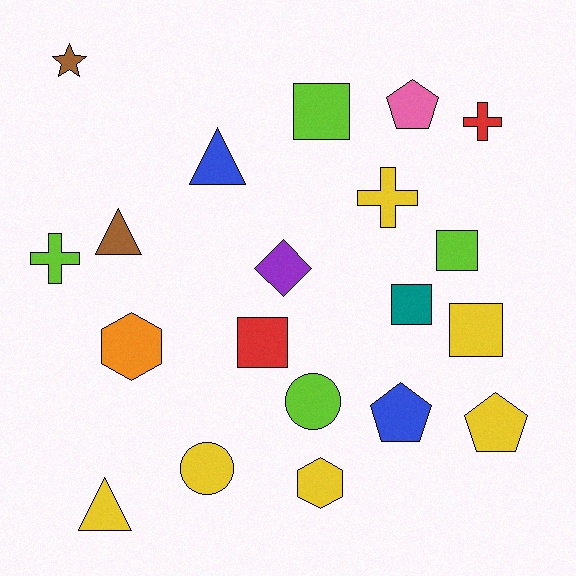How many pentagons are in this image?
There are 3 pentagons.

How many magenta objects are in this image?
There are no magenta objects.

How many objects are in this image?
There are 20 objects.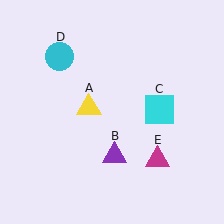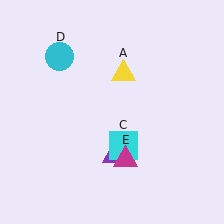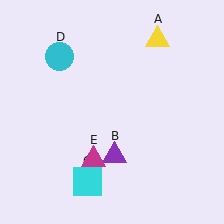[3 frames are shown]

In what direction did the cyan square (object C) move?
The cyan square (object C) moved down and to the left.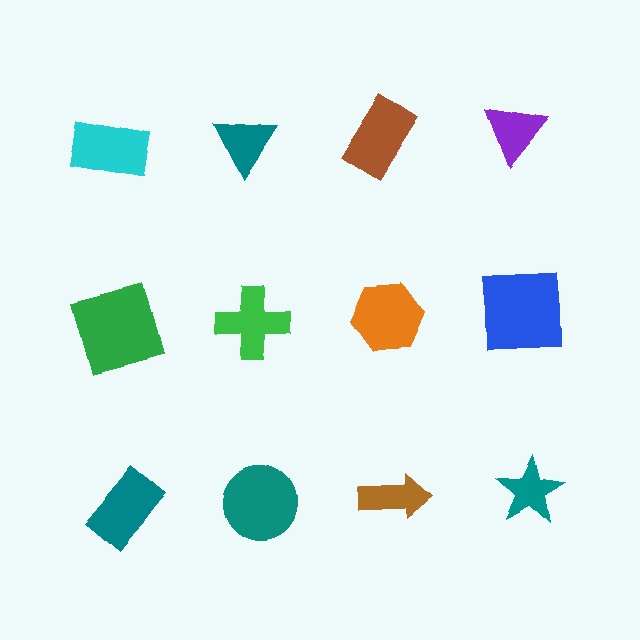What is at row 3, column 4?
A teal star.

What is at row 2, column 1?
A green square.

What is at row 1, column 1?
A cyan rectangle.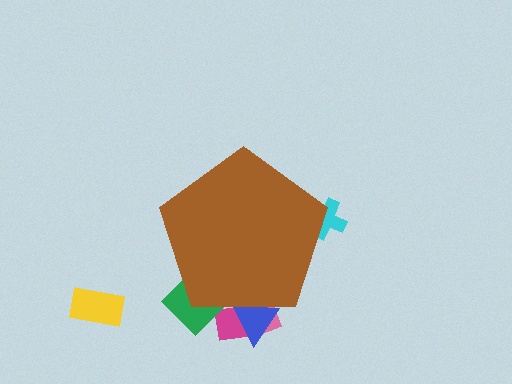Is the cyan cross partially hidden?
Yes, the cyan cross is partially hidden behind the brown pentagon.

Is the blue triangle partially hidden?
Yes, the blue triangle is partially hidden behind the brown pentagon.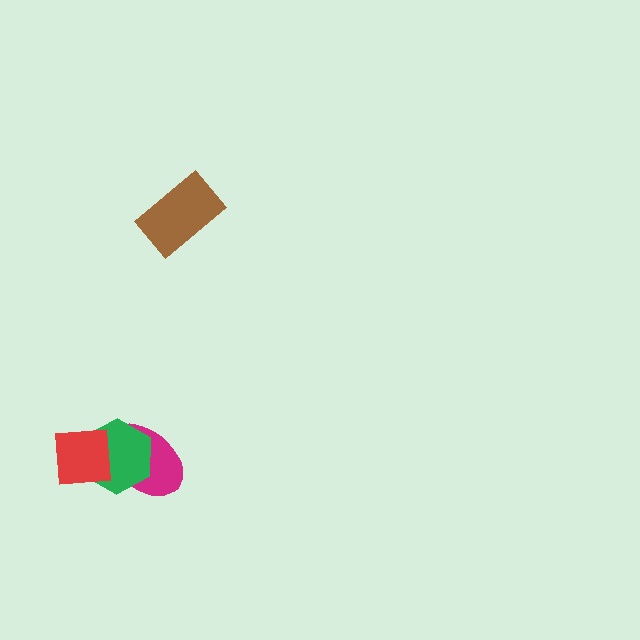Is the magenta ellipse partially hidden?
Yes, it is partially covered by another shape.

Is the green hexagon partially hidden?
Yes, it is partially covered by another shape.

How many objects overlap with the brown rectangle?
0 objects overlap with the brown rectangle.